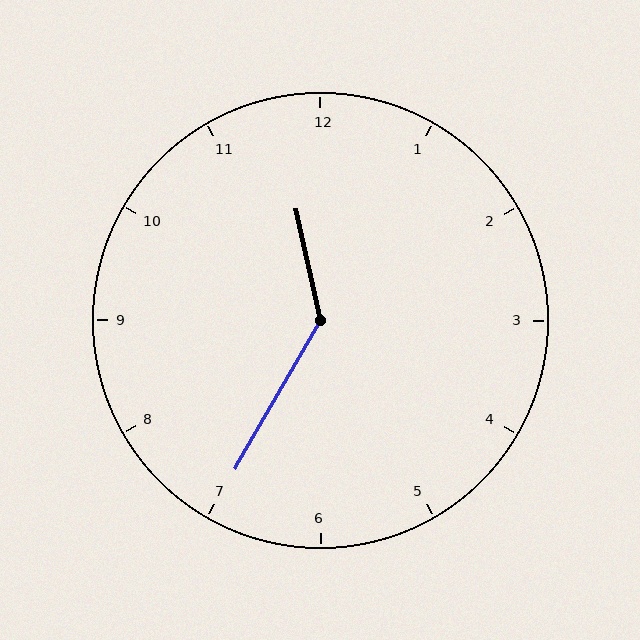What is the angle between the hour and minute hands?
Approximately 138 degrees.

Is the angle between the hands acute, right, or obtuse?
It is obtuse.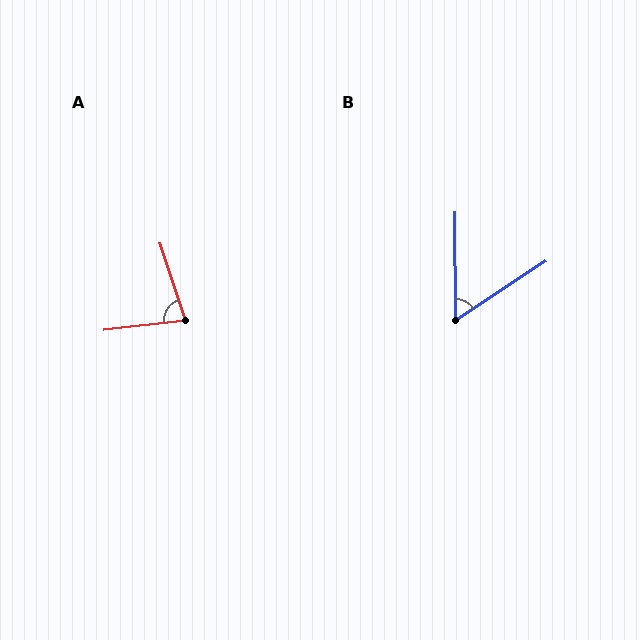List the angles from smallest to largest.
B (57°), A (78°).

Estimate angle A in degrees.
Approximately 78 degrees.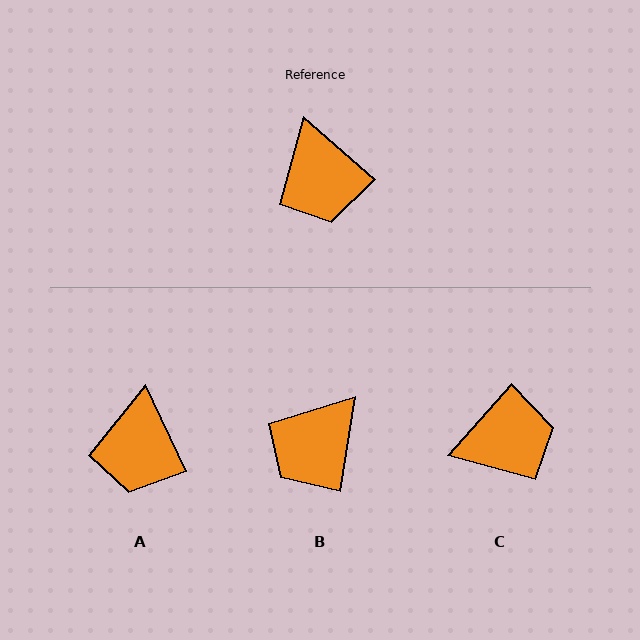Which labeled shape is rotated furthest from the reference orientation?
C, about 90 degrees away.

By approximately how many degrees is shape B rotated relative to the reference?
Approximately 58 degrees clockwise.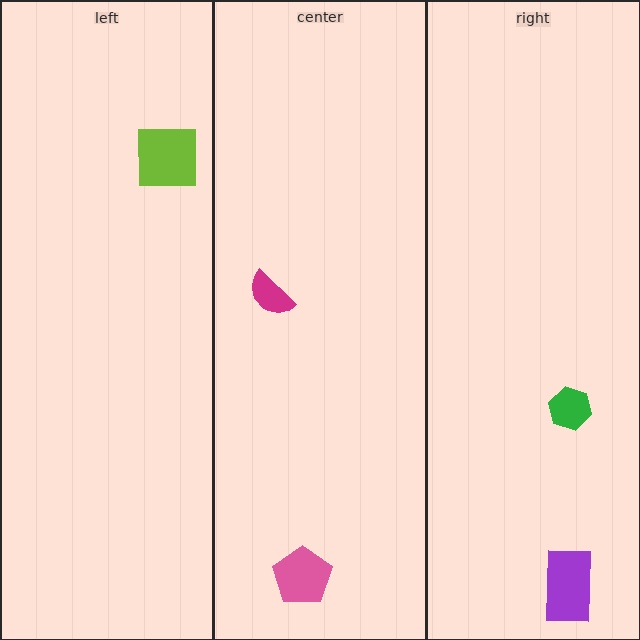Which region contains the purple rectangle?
The right region.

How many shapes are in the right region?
2.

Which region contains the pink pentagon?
The center region.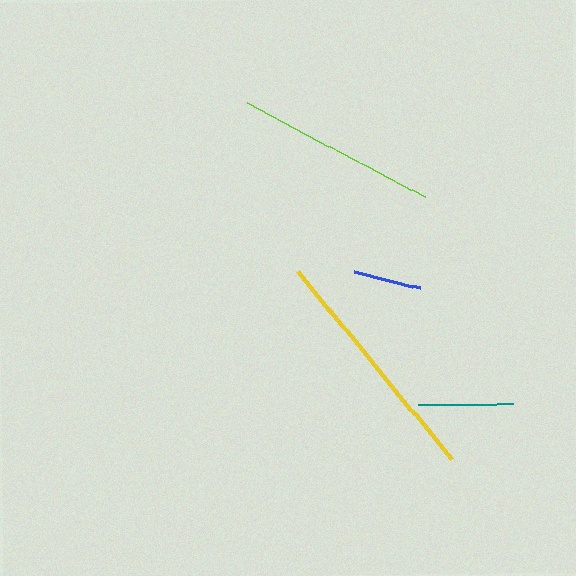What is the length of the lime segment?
The lime segment is approximately 201 pixels long.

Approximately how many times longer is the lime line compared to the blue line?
The lime line is approximately 2.9 times the length of the blue line.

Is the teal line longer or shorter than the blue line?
The teal line is longer than the blue line.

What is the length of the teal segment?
The teal segment is approximately 94 pixels long.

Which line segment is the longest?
The yellow line is the longest at approximately 244 pixels.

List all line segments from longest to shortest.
From longest to shortest: yellow, lime, teal, blue.